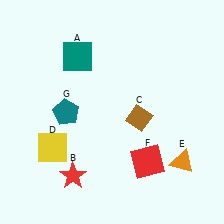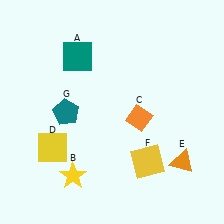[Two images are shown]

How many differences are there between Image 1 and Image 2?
There are 3 differences between the two images.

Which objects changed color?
B changed from red to yellow. C changed from brown to orange. F changed from red to yellow.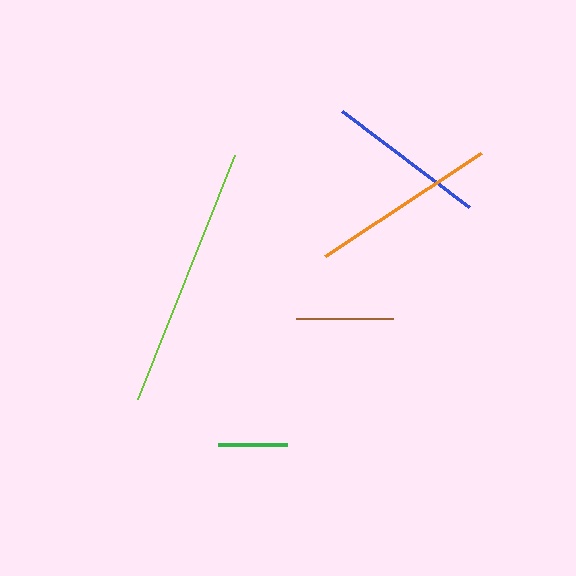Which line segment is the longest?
The lime line is the longest at approximately 263 pixels.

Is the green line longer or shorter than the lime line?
The lime line is longer than the green line.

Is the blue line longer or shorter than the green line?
The blue line is longer than the green line.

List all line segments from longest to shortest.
From longest to shortest: lime, orange, blue, brown, green.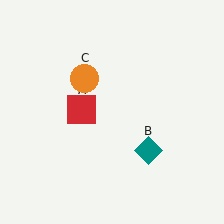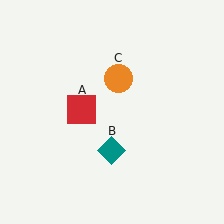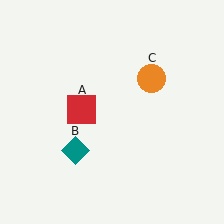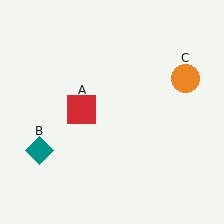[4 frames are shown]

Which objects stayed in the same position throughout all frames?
Red square (object A) remained stationary.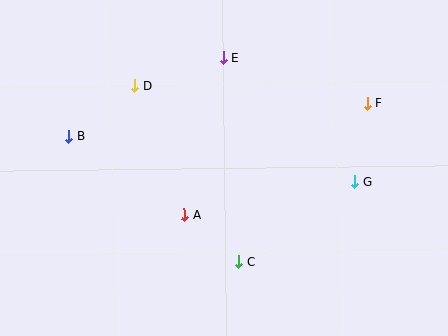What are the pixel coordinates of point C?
Point C is at (239, 261).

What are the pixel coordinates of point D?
Point D is at (135, 86).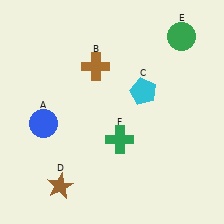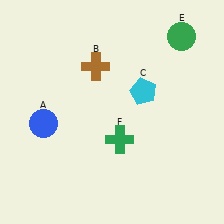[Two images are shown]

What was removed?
The brown star (D) was removed in Image 2.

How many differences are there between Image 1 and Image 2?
There is 1 difference between the two images.